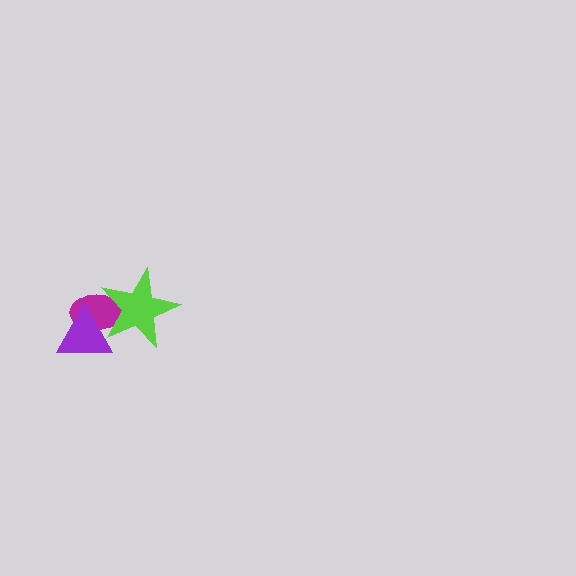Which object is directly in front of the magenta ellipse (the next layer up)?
The purple triangle is directly in front of the magenta ellipse.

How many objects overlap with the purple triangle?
2 objects overlap with the purple triangle.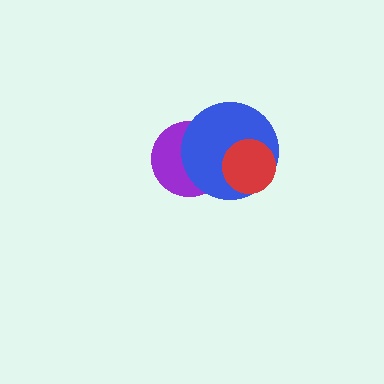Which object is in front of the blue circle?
The red circle is in front of the blue circle.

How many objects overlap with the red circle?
1 object overlaps with the red circle.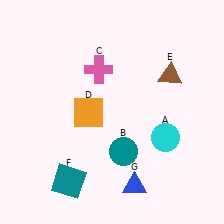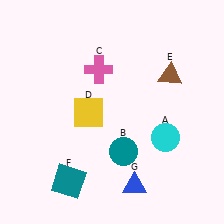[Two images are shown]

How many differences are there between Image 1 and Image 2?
There is 1 difference between the two images.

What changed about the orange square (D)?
In Image 1, D is orange. In Image 2, it changed to yellow.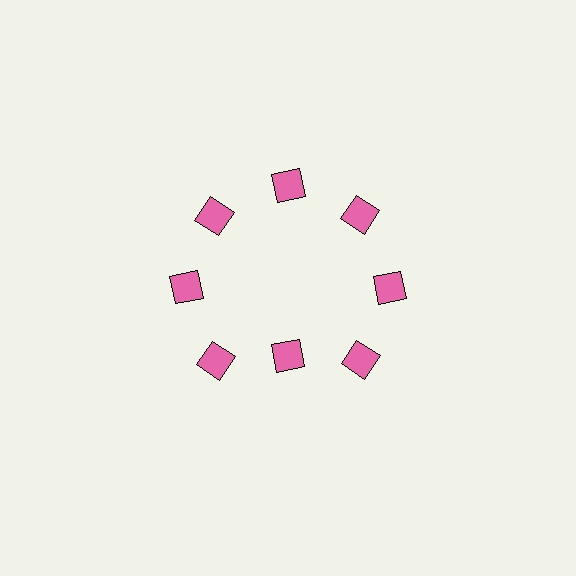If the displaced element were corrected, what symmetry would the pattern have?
It would have 8-fold rotational symmetry — the pattern would map onto itself every 45 degrees.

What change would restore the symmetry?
The symmetry would be restored by moving it outward, back onto the ring so that all 8 squares sit at equal angles and equal distance from the center.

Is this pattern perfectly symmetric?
No. The 8 pink squares are arranged in a ring, but one element near the 6 o'clock position is pulled inward toward the center, breaking the 8-fold rotational symmetry.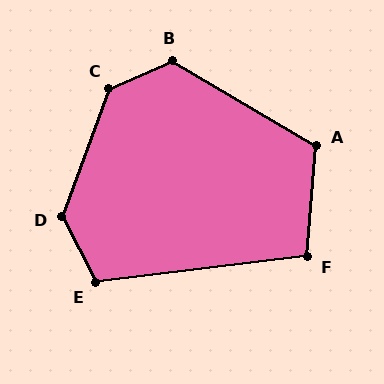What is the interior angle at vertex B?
Approximately 126 degrees (obtuse).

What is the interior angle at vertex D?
Approximately 133 degrees (obtuse).